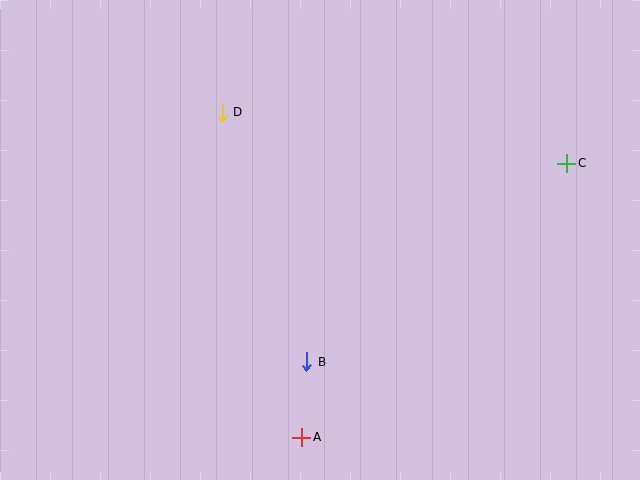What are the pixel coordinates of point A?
Point A is at (302, 437).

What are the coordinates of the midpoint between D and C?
The midpoint between D and C is at (395, 138).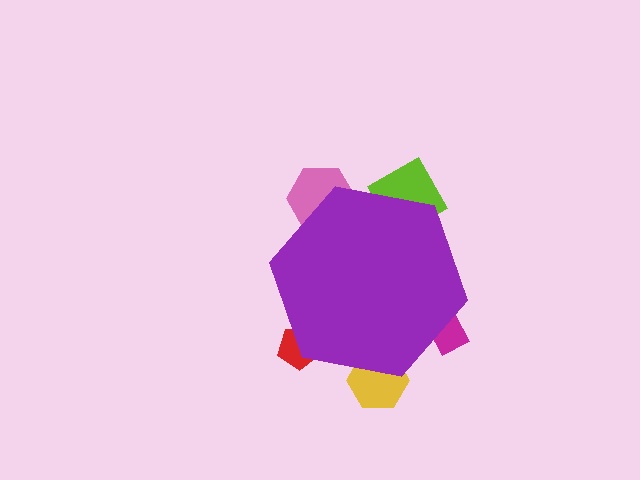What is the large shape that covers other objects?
A purple hexagon.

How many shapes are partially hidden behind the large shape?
5 shapes are partially hidden.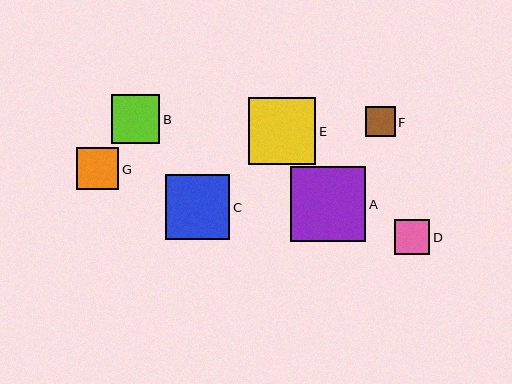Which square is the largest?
Square A is the largest with a size of approximately 75 pixels.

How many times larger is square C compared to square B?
Square C is approximately 1.3 times the size of square B.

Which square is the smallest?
Square F is the smallest with a size of approximately 30 pixels.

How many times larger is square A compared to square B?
Square A is approximately 1.6 times the size of square B.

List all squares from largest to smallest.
From largest to smallest: A, E, C, B, G, D, F.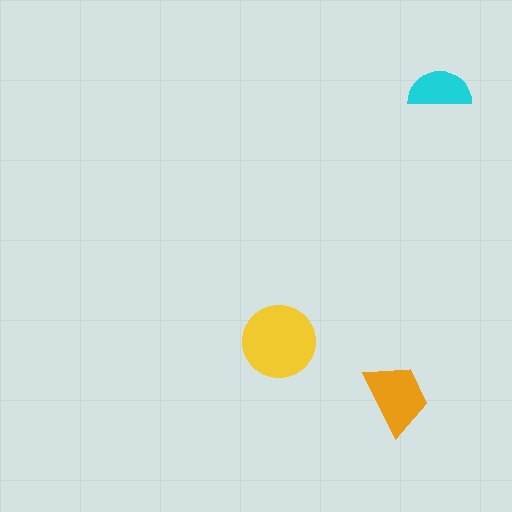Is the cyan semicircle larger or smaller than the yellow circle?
Smaller.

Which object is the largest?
The yellow circle.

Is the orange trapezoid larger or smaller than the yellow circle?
Smaller.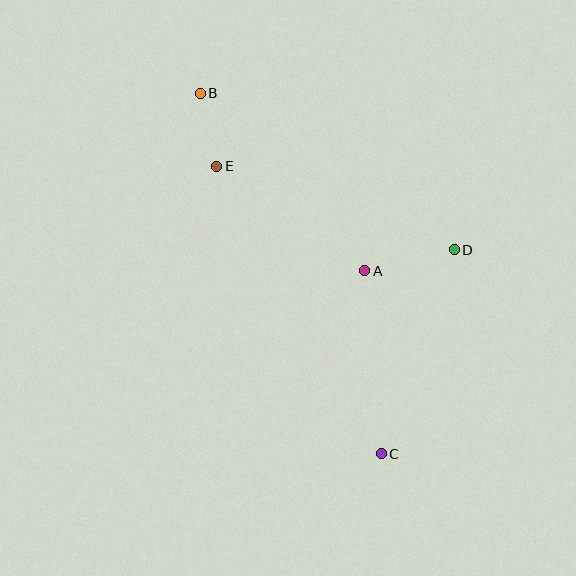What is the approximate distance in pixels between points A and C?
The distance between A and C is approximately 184 pixels.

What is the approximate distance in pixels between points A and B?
The distance between A and B is approximately 242 pixels.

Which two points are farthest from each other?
Points B and C are farthest from each other.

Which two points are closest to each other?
Points B and E are closest to each other.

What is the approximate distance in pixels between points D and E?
The distance between D and E is approximately 252 pixels.